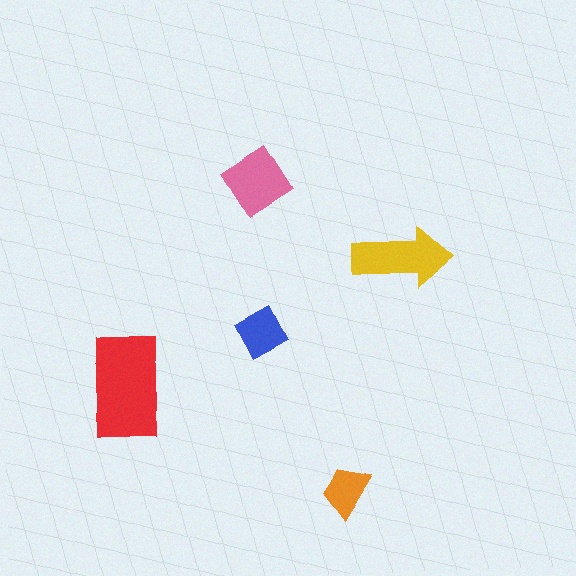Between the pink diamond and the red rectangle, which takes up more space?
The red rectangle.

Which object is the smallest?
The orange trapezoid.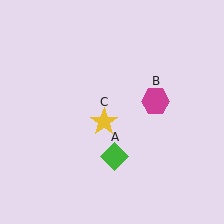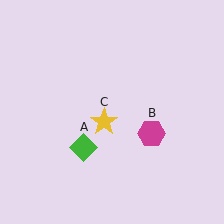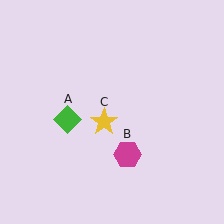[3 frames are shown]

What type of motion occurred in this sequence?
The green diamond (object A), magenta hexagon (object B) rotated clockwise around the center of the scene.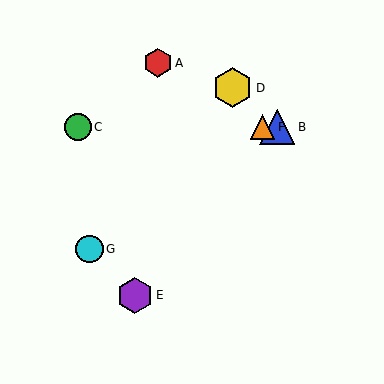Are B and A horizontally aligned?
No, B is at y≈127 and A is at y≈63.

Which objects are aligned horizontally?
Objects B, C, F are aligned horizontally.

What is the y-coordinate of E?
Object E is at y≈295.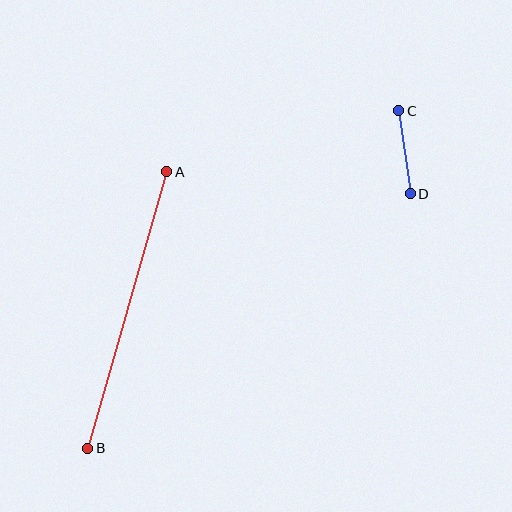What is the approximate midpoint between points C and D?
The midpoint is at approximately (405, 152) pixels.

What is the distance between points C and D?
The distance is approximately 83 pixels.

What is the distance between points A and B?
The distance is approximately 287 pixels.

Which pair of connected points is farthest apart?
Points A and B are farthest apart.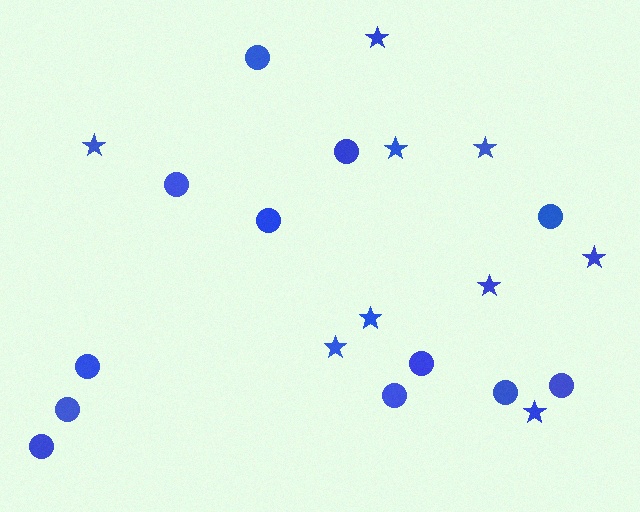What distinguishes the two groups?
There are 2 groups: one group of stars (9) and one group of circles (12).